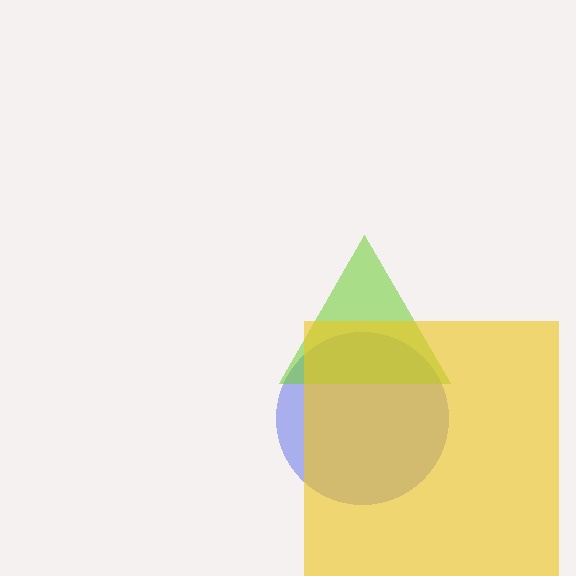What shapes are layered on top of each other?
The layered shapes are: a blue circle, a lime triangle, a yellow square.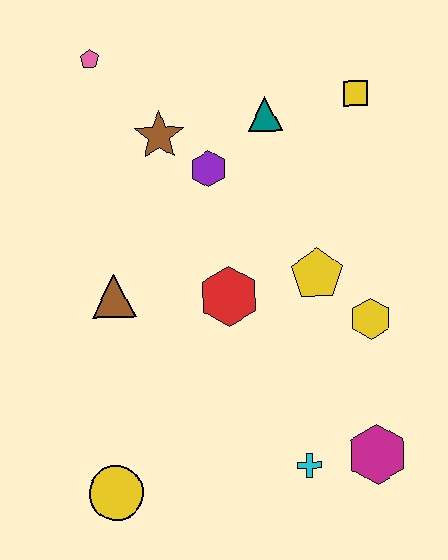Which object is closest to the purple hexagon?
The brown star is closest to the purple hexagon.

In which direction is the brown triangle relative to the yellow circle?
The brown triangle is above the yellow circle.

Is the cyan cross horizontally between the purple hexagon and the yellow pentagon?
Yes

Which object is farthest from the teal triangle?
The yellow circle is farthest from the teal triangle.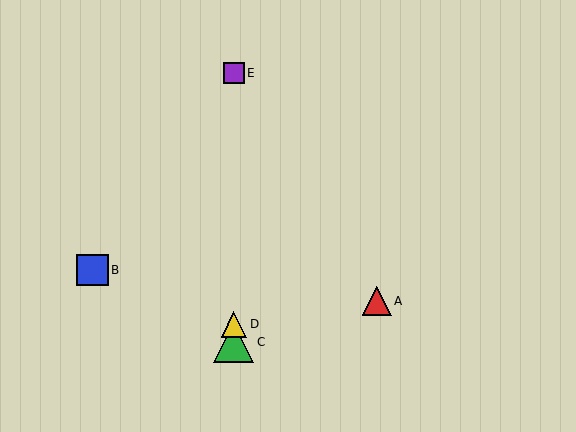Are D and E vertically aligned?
Yes, both are at x≈234.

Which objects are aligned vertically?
Objects C, D, E are aligned vertically.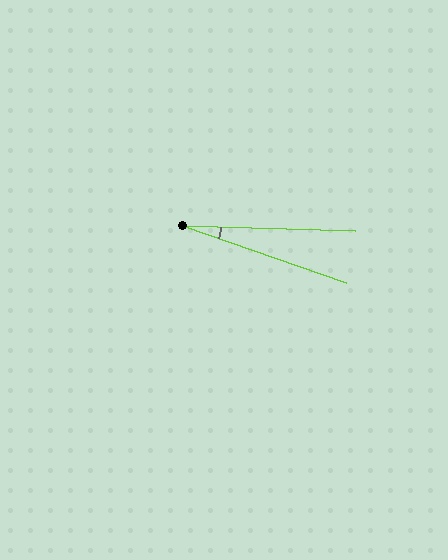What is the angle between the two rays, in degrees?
Approximately 18 degrees.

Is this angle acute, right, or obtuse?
It is acute.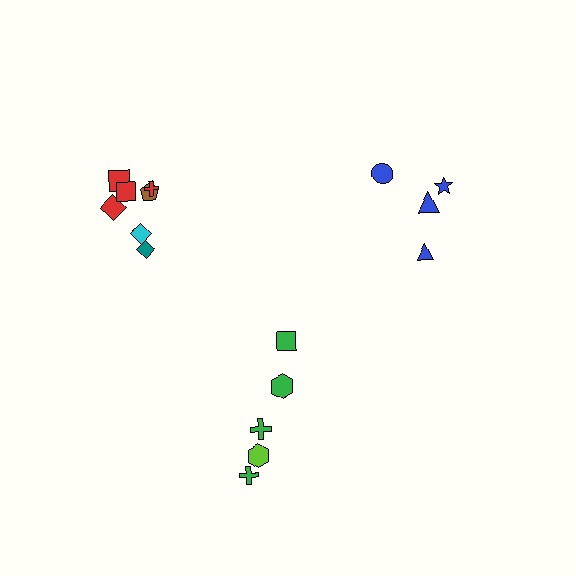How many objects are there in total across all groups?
There are 16 objects.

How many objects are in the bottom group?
There are 5 objects.